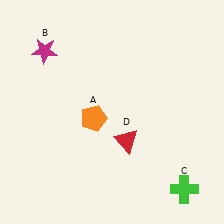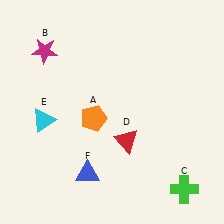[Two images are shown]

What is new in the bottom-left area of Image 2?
A cyan triangle (E) was added in the bottom-left area of Image 2.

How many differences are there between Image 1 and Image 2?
There are 2 differences between the two images.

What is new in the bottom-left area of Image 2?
A blue triangle (F) was added in the bottom-left area of Image 2.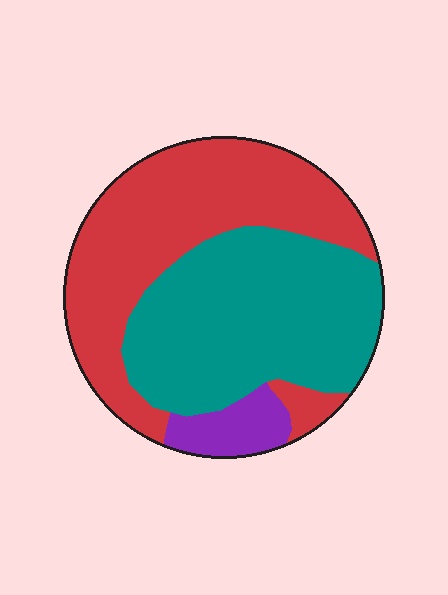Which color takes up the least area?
Purple, at roughly 10%.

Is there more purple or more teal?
Teal.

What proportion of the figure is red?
Red covers around 45% of the figure.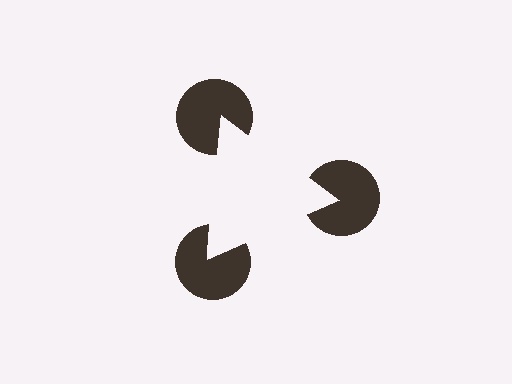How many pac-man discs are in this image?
There are 3 — one at each vertex of the illusory triangle.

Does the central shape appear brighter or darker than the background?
It typically appears slightly brighter than the background, even though no actual brightness change is drawn.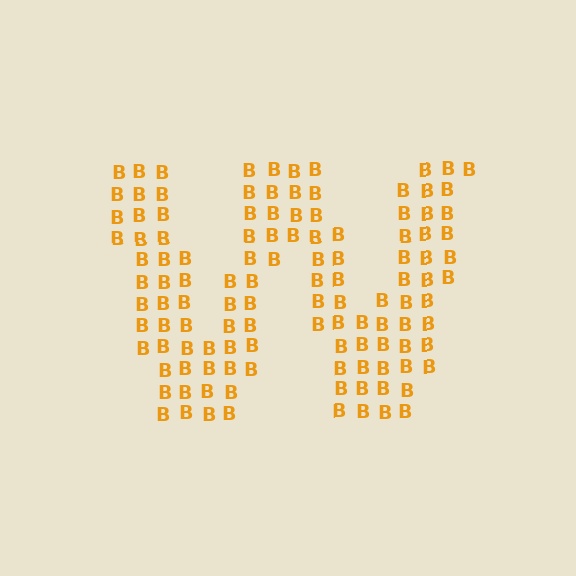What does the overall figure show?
The overall figure shows the letter W.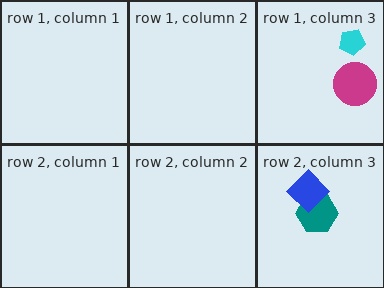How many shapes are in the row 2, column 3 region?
2.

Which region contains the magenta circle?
The row 1, column 3 region.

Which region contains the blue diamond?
The row 2, column 3 region.